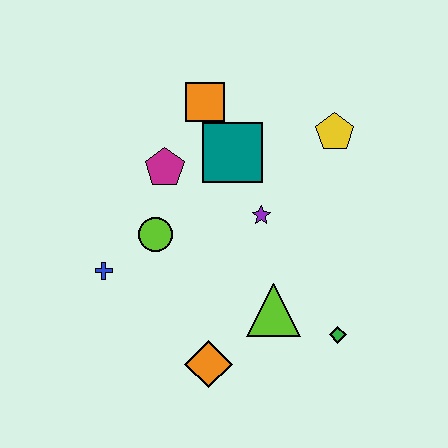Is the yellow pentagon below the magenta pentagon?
No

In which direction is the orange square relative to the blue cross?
The orange square is above the blue cross.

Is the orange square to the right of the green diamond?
No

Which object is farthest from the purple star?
The blue cross is farthest from the purple star.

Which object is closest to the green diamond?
The lime triangle is closest to the green diamond.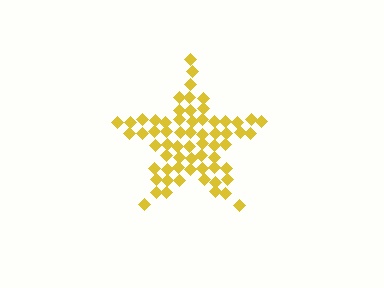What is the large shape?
The large shape is a star.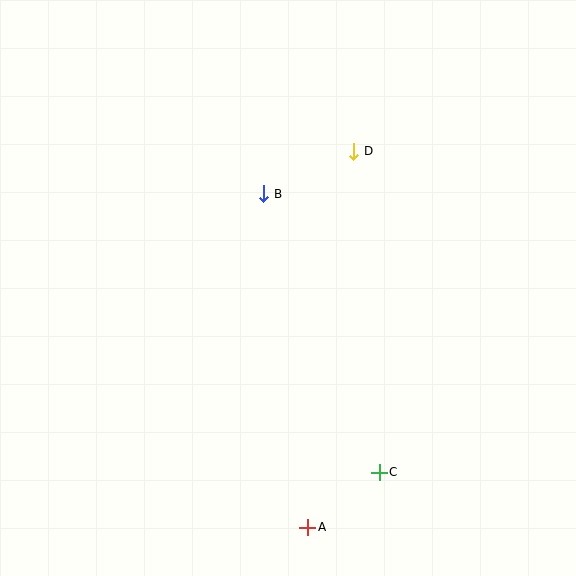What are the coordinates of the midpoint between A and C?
The midpoint between A and C is at (343, 500).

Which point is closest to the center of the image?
Point B at (264, 194) is closest to the center.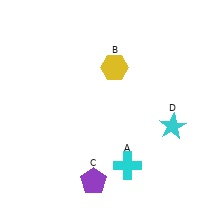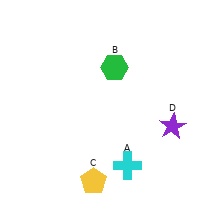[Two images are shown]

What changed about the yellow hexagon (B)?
In Image 1, B is yellow. In Image 2, it changed to green.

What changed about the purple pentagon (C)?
In Image 1, C is purple. In Image 2, it changed to yellow.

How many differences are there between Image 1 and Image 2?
There are 3 differences between the two images.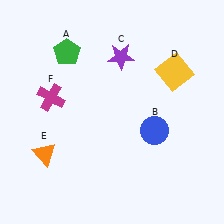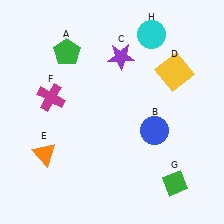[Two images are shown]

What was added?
A green diamond (G), a cyan circle (H) were added in Image 2.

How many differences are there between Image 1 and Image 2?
There are 2 differences between the two images.